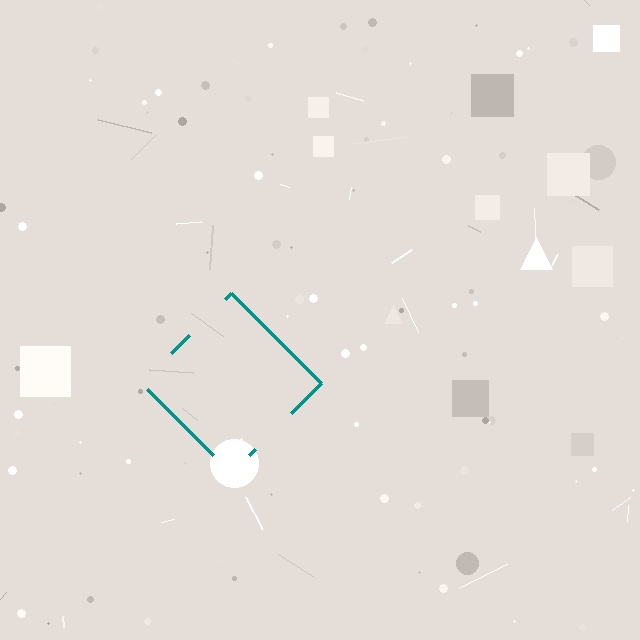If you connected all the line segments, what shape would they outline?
They would outline a diamond.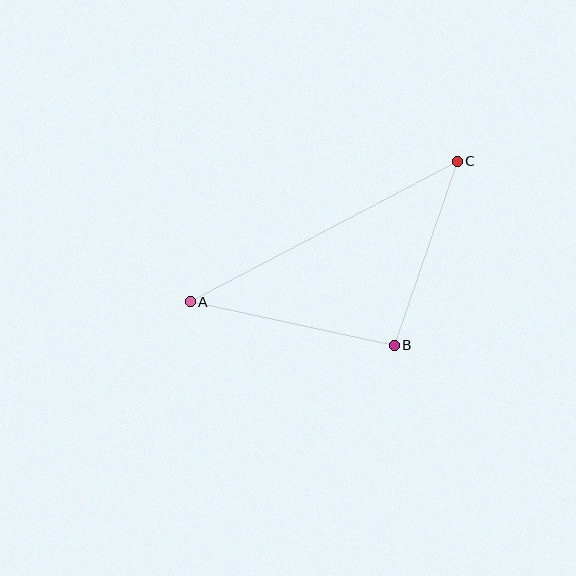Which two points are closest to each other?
Points B and C are closest to each other.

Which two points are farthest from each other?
Points A and C are farthest from each other.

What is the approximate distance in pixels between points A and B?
The distance between A and B is approximately 209 pixels.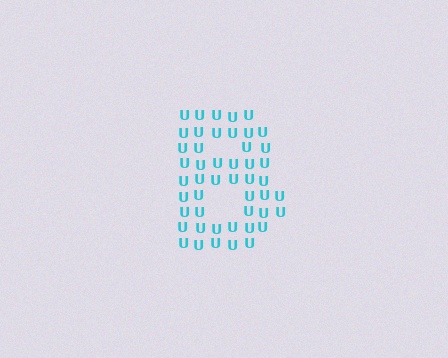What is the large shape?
The large shape is the letter B.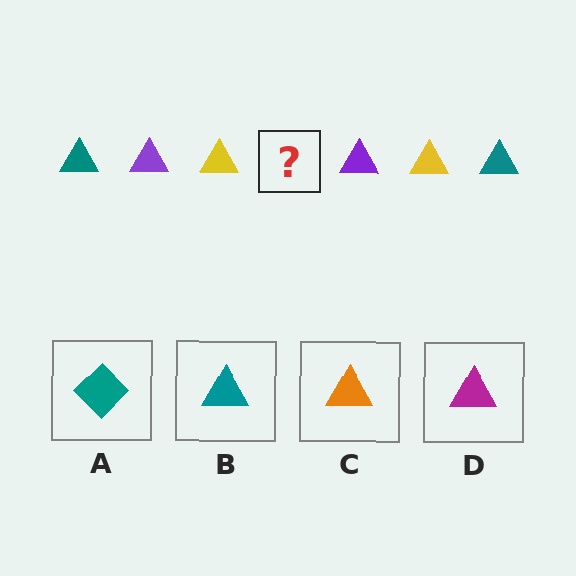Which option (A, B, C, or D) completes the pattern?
B.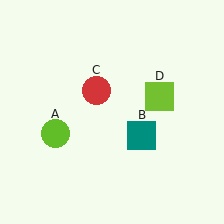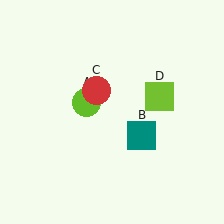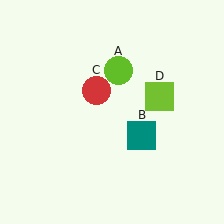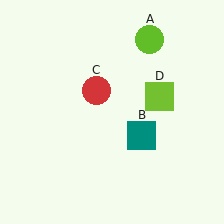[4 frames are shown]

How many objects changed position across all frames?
1 object changed position: lime circle (object A).